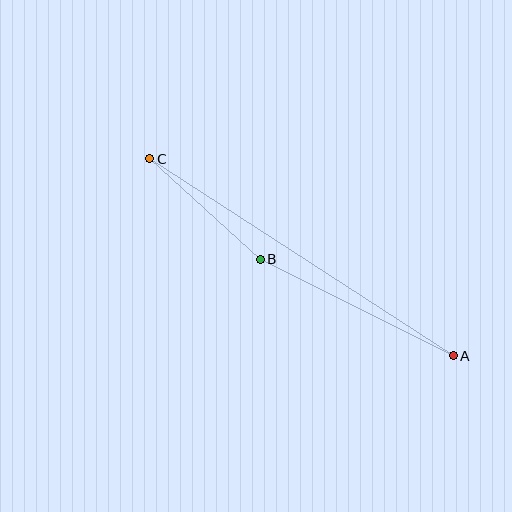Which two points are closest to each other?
Points B and C are closest to each other.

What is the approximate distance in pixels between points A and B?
The distance between A and B is approximately 216 pixels.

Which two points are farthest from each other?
Points A and C are farthest from each other.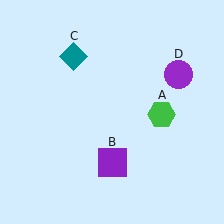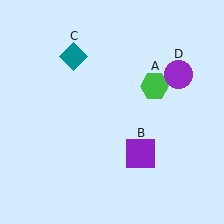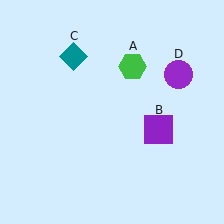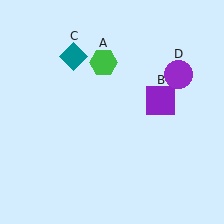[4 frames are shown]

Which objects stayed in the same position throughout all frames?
Teal diamond (object C) and purple circle (object D) remained stationary.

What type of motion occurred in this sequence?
The green hexagon (object A), purple square (object B) rotated counterclockwise around the center of the scene.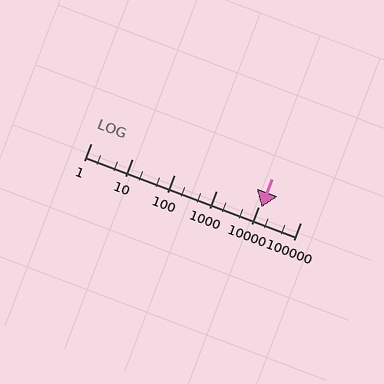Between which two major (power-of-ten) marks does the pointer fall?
The pointer is between 10000 and 100000.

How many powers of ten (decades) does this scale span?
The scale spans 5 decades, from 1 to 100000.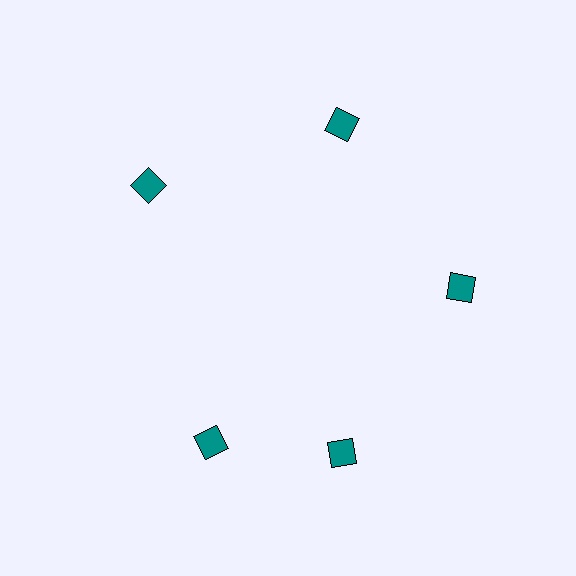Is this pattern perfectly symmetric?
No. The 5 teal diamonds are arranged in a ring, but one element near the 8 o'clock position is rotated out of alignment along the ring, breaking the 5-fold rotational symmetry.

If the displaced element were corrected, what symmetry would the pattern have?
It would have 5-fold rotational symmetry — the pattern would map onto itself every 72 degrees.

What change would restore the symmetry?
The symmetry would be restored by rotating it back into even spacing with its neighbors so that all 5 diamonds sit at equal angles and equal distance from the center.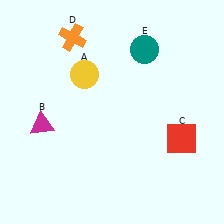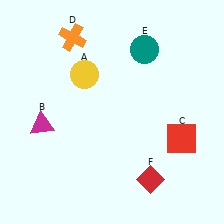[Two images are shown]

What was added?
A red diamond (F) was added in Image 2.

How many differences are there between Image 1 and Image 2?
There is 1 difference between the two images.